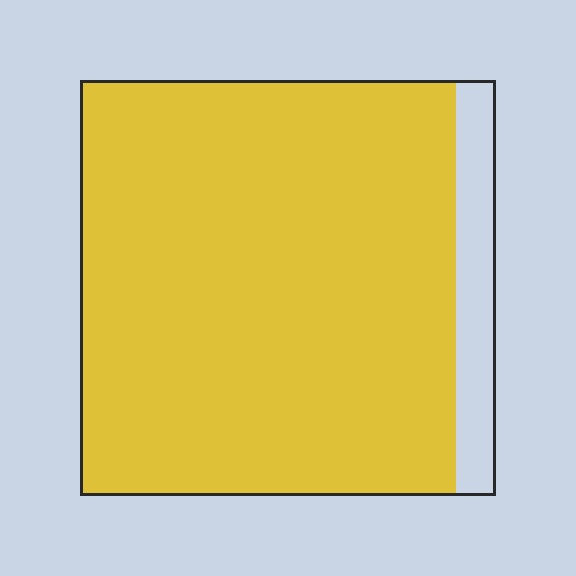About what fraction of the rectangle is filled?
About nine tenths (9/10).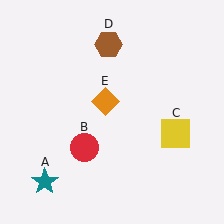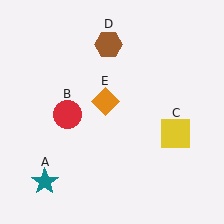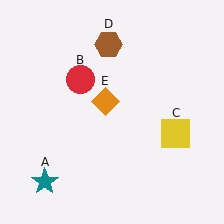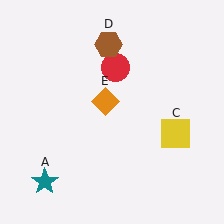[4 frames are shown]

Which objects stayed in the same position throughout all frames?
Teal star (object A) and yellow square (object C) and brown hexagon (object D) and orange diamond (object E) remained stationary.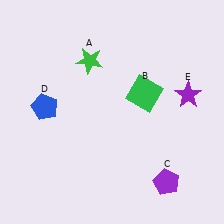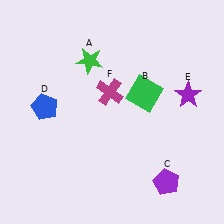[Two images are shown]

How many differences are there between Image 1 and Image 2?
There is 1 difference between the two images.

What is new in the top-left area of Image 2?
A magenta cross (F) was added in the top-left area of Image 2.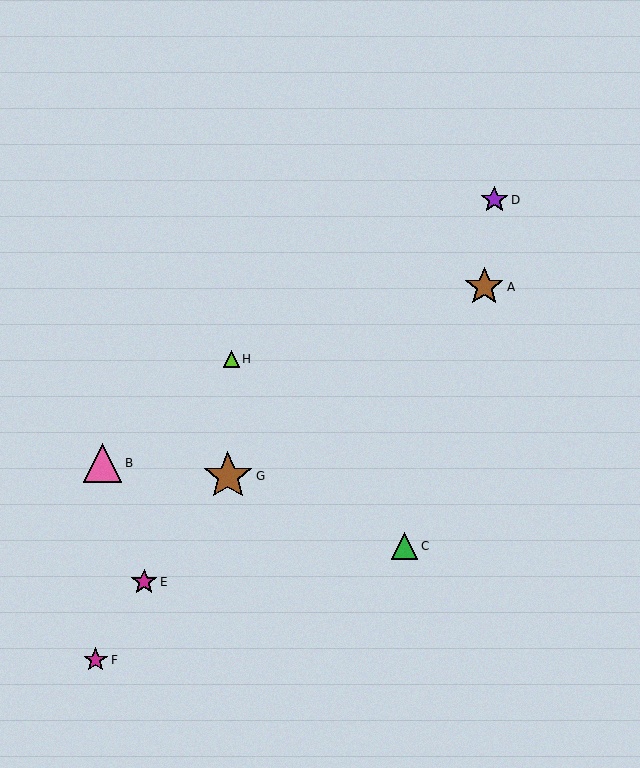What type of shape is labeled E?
Shape E is a magenta star.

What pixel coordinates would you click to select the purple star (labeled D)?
Click at (494, 200) to select the purple star D.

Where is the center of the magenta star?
The center of the magenta star is at (144, 582).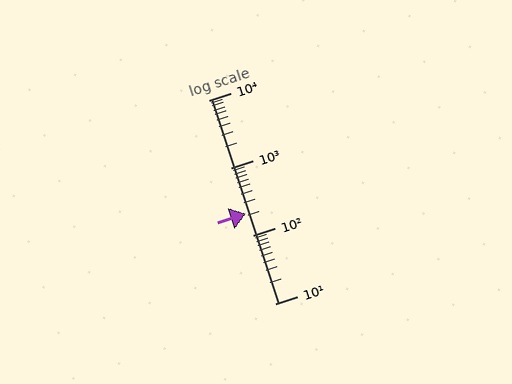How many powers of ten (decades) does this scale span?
The scale spans 3 decades, from 10 to 10000.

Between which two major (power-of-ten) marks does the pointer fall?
The pointer is between 100 and 1000.